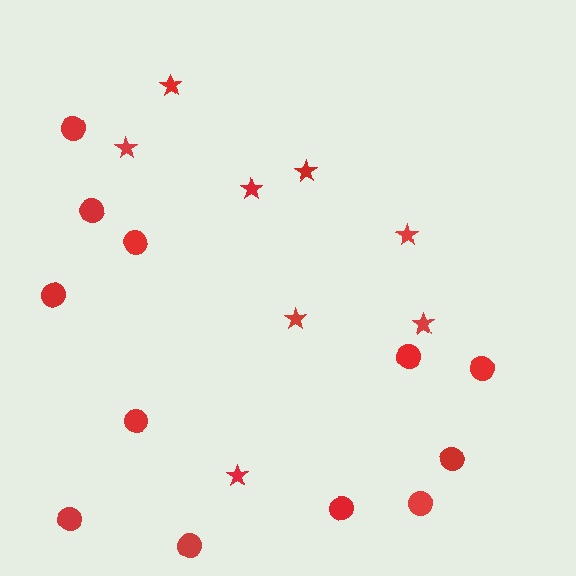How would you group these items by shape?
There are 2 groups: one group of stars (8) and one group of circles (12).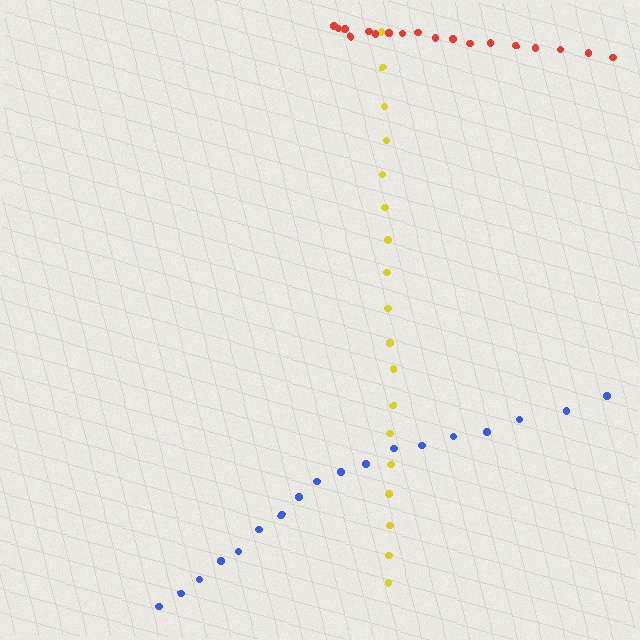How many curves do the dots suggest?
There are 3 distinct paths.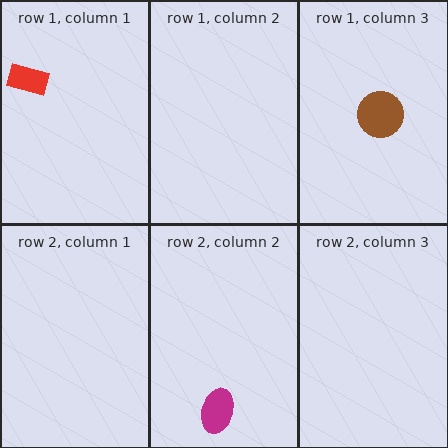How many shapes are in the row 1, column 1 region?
1.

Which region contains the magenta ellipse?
The row 2, column 2 region.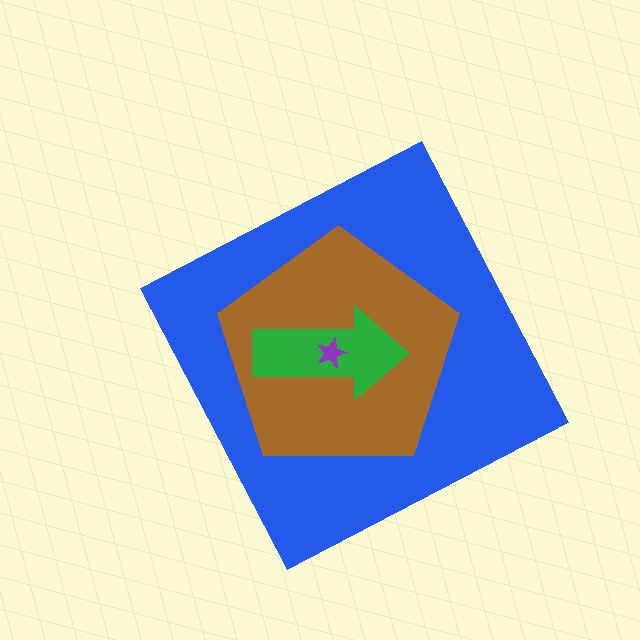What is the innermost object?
The purple star.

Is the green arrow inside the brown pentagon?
Yes.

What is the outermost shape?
The blue diamond.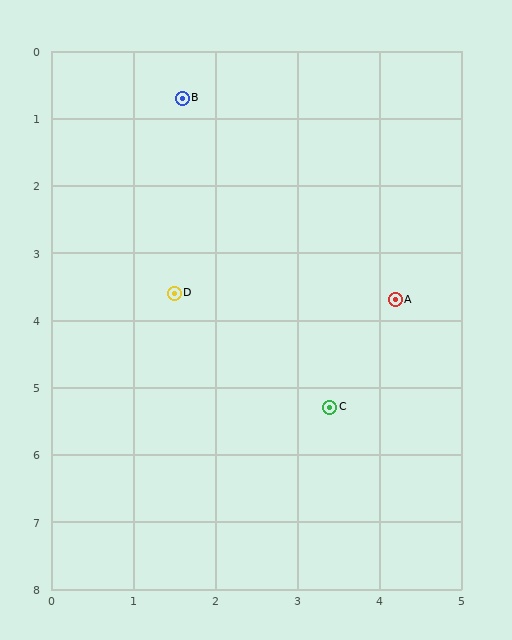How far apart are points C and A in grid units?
Points C and A are about 1.8 grid units apart.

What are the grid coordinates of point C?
Point C is at approximately (3.4, 5.3).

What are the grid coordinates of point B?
Point B is at approximately (1.6, 0.7).